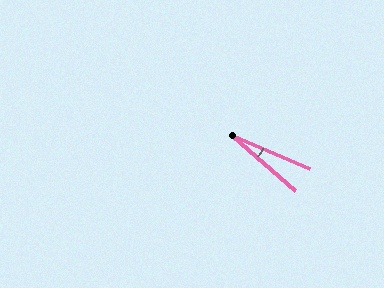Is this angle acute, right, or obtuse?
It is acute.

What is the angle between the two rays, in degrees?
Approximately 18 degrees.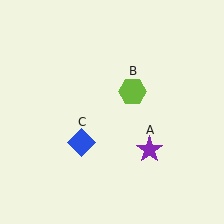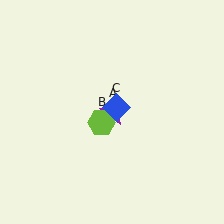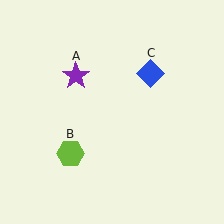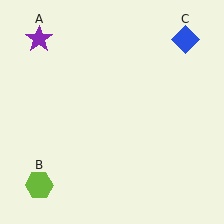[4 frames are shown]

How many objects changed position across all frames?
3 objects changed position: purple star (object A), lime hexagon (object B), blue diamond (object C).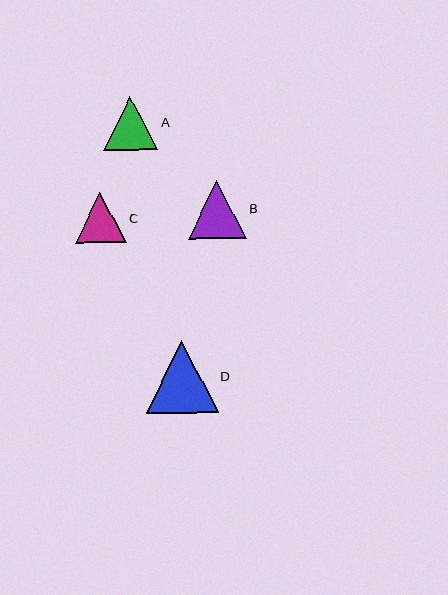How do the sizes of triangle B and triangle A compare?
Triangle B and triangle A are approximately the same size.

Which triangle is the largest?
Triangle D is the largest with a size of approximately 72 pixels.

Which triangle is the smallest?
Triangle C is the smallest with a size of approximately 51 pixels.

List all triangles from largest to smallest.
From largest to smallest: D, B, A, C.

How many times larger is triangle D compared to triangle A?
Triangle D is approximately 1.3 times the size of triangle A.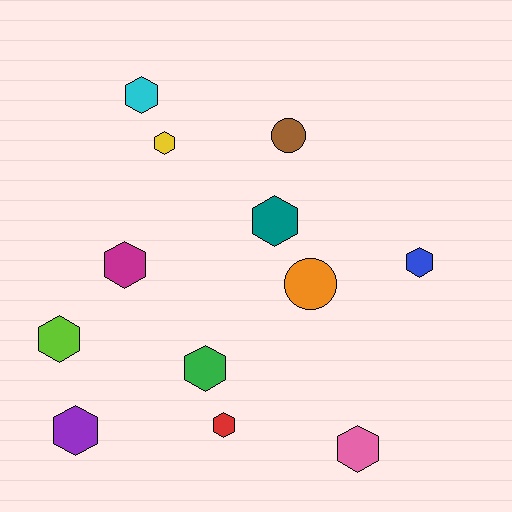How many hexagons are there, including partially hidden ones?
There are 10 hexagons.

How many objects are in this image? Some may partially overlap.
There are 12 objects.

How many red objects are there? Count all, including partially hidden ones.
There is 1 red object.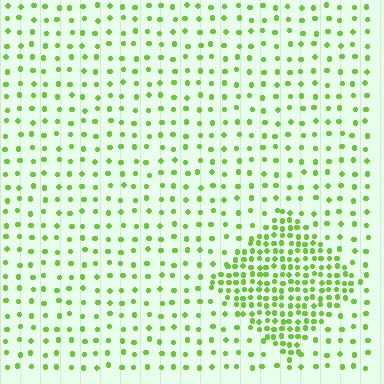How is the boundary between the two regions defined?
The boundary is defined by a change in element density (approximately 2.8x ratio). All elements are the same color, size, and shape.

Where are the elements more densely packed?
The elements are more densely packed inside the diamond boundary.